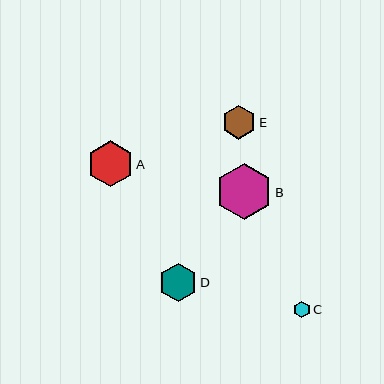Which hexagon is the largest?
Hexagon B is the largest with a size of approximately 56 pixels.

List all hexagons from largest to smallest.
From largest to smallest: B, A, D, E, C.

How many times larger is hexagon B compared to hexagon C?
Hexagon B is approximately 3.3 times the size of hexagon C.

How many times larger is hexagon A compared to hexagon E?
Hexagon A is approximately 1.4 times the size of hexagon E.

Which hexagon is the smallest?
Hexagon C is the smallest with a size of approximately 17 pixels.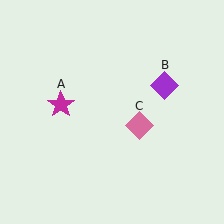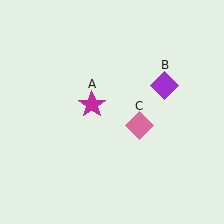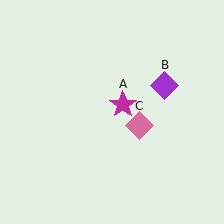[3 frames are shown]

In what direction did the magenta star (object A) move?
The magenta star (object A) moved right.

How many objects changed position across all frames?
1 object changed position: magenta star (object A).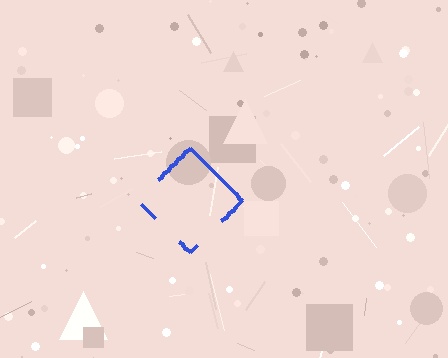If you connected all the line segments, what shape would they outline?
They would outline a diamond.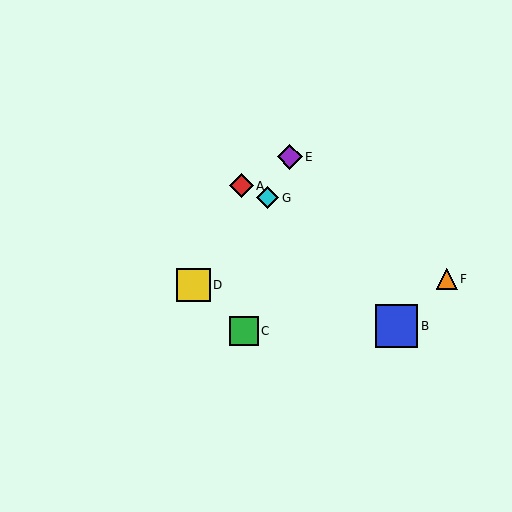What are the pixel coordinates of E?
Object E is at (290, 157).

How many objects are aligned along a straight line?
3 objects (A, F, G) are aligned along a straight line.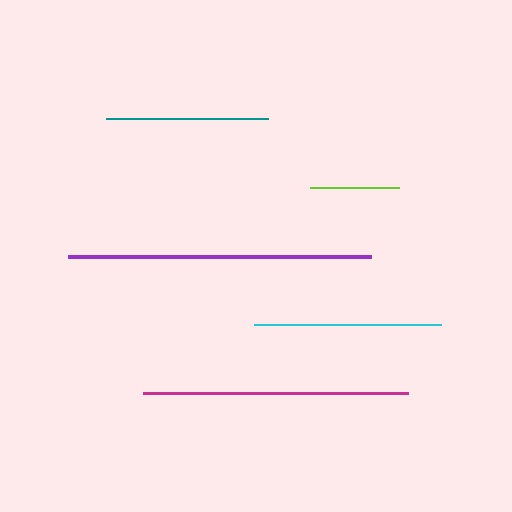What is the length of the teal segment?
The teal segment is approximately 161 pixels long.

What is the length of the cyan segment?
The cyan segment is approximately 187 pixels long.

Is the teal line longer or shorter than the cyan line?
The cyan line is longer than the teal line.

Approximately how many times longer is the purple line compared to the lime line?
The purple line is approximately 3.4 times the length of the lime line.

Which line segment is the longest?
The purple line is the longest at approximately 302 pixels.